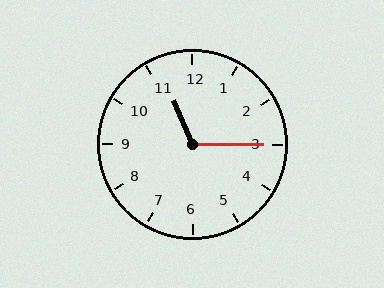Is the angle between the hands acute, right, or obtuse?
It is obtuse.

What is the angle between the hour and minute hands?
Approximately 112 degrees.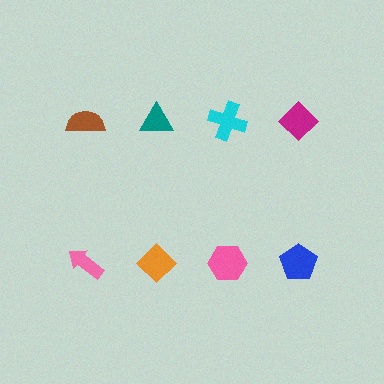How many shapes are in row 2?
4 shapes.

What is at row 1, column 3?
A cyan cross.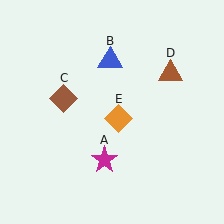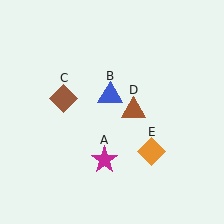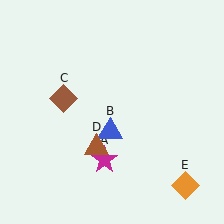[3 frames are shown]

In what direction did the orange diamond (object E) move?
The orange diamond (object E) moved down and to the right.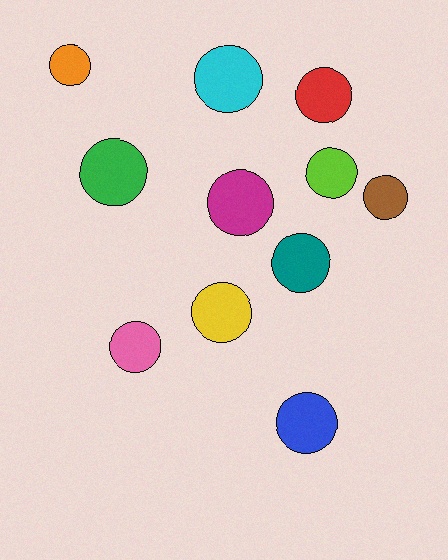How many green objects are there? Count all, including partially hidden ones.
There is 1 green object.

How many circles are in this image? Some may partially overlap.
There are 11 circles.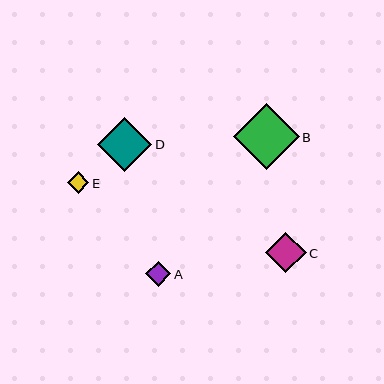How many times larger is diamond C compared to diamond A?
Diamond C is approximately 1.6 times the size of diamond A.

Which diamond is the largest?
Diamond B is the largest with a size of approximately 66 pixels.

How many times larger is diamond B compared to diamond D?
Diamond B is approximately 1.2 times the size of diamond D.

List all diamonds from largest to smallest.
From largest to smallest: B, D, C, A, E.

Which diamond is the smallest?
Diamond E is the smallest with a size of approximately 21 pixels.